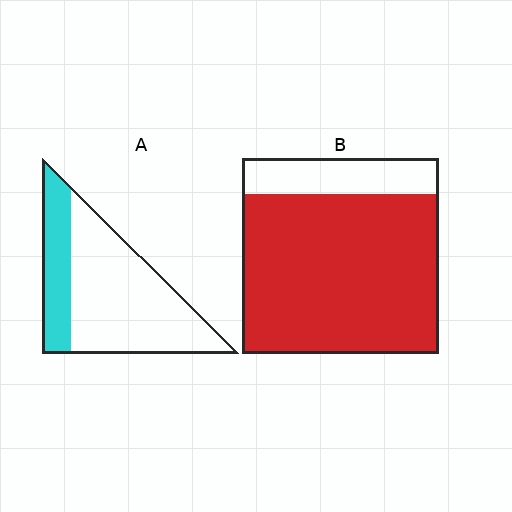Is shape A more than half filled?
No.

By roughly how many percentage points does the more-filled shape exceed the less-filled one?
By roughly 55 percentage points (B over A).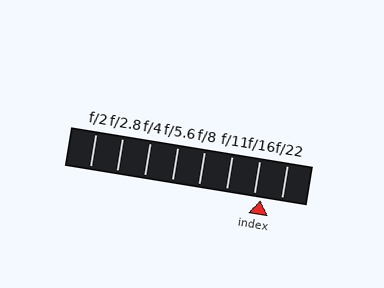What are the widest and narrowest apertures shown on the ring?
The widest aperture shown is f/2 and the narrowest is f/22.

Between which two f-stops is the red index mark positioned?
The index mark is between f/16 and f/22.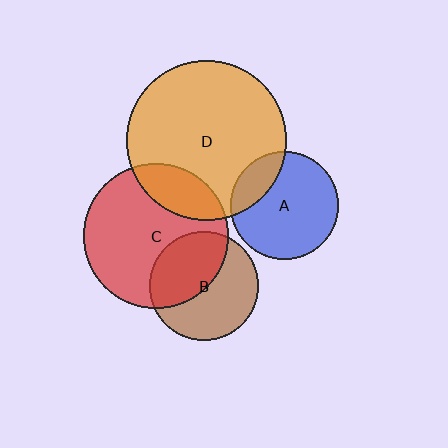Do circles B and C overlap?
Yes.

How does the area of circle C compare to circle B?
Approximately 1.8 times.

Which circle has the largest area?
Circle D (orange).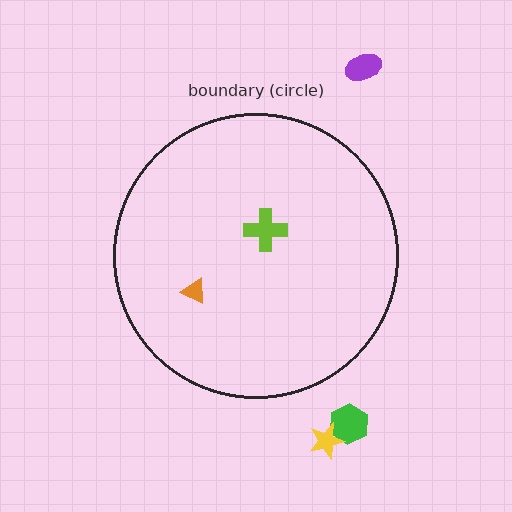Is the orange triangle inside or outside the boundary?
Inside.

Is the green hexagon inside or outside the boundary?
Outside.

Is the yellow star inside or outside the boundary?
Outside.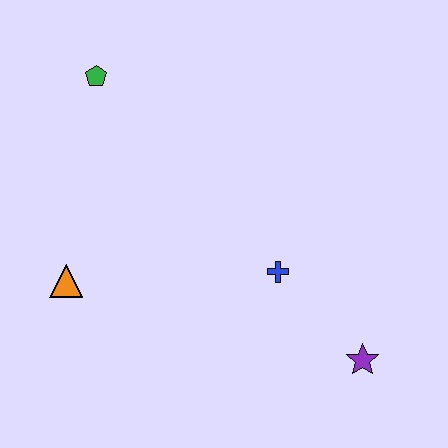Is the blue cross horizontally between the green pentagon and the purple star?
Yes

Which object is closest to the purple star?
The blue cross is closest to the purple star.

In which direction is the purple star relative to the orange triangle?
The purple star is to the right of the orange triangle.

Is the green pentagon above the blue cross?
Yes